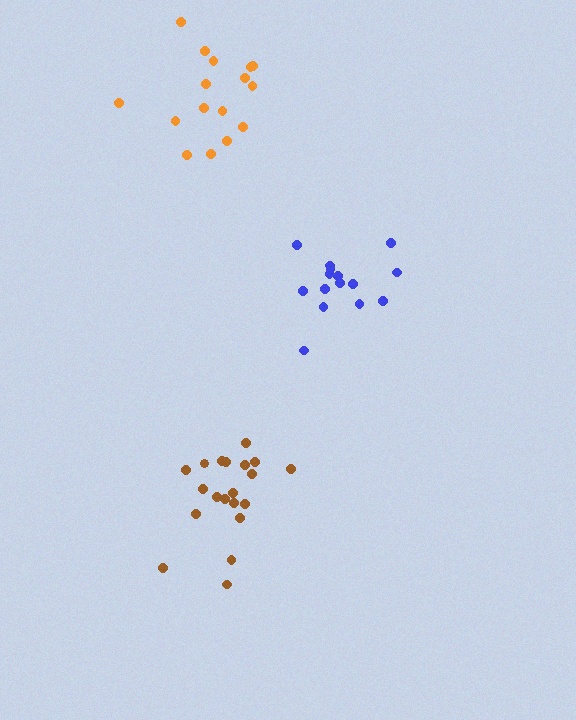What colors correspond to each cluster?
The clusters are colored: blue, brown, orange.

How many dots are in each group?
Group 1: 15 dots, Group 2: 20 dots, Group 3: 16 dots (51 total).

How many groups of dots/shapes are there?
There are 3 groups.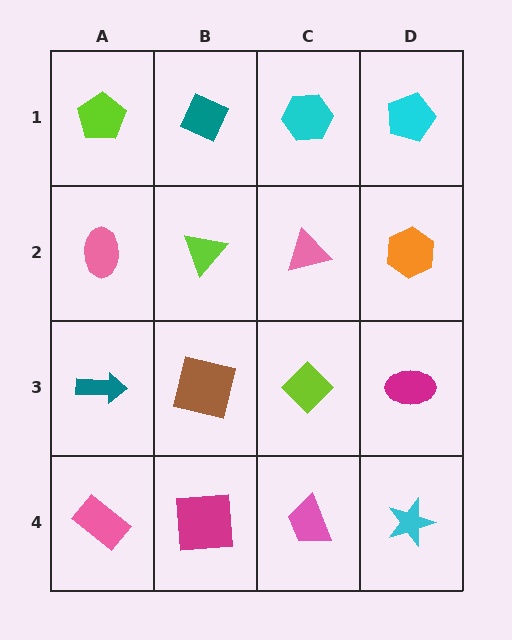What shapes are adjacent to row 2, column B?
A teal diamond (row 1, column B), a brown square (row 3, column B), a pink ellipse (row 2, column A), a pink triangle (row 2, column C).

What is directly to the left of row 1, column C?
A teal diamond.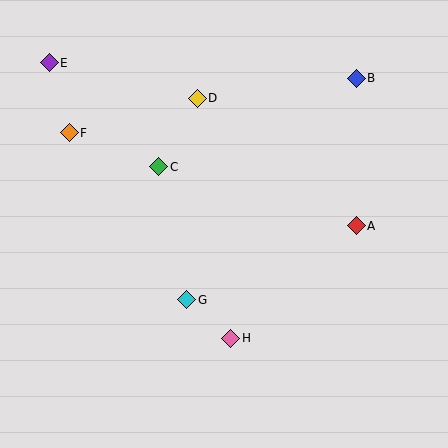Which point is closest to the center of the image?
Point G at (187, 300) is closest to the center.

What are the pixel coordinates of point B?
Point B is at (356, 78).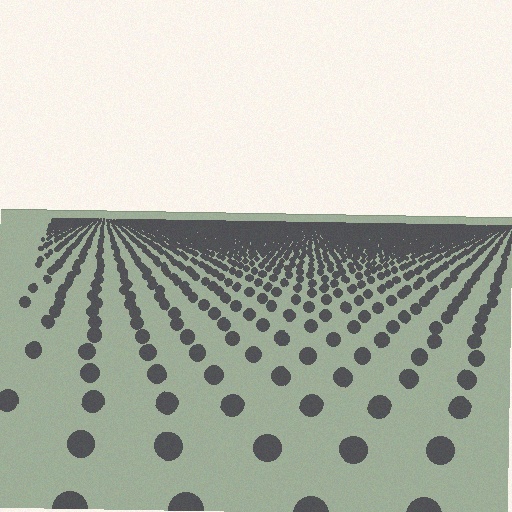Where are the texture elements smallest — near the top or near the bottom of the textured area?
Near the top.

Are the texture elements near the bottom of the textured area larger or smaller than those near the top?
Larger. Near the bottom, elements are closer to the viewer and appear at a bigger on-screen size.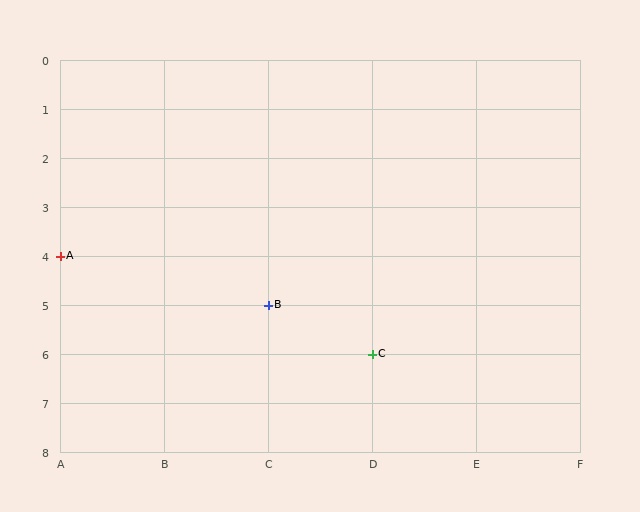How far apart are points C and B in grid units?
Points C and B are 1 column and 1 row apart (about 1.4 grid units diagonally).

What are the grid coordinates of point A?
Point A is at grid coordinates (A, 4).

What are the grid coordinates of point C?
Point C is at grid coordinates (D, 6).